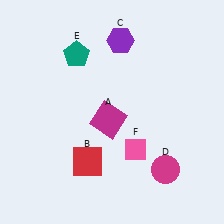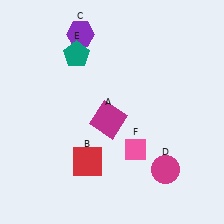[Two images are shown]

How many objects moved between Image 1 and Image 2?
1 object moved between the two images.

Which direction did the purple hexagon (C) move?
The purple hexagon (C) moved left.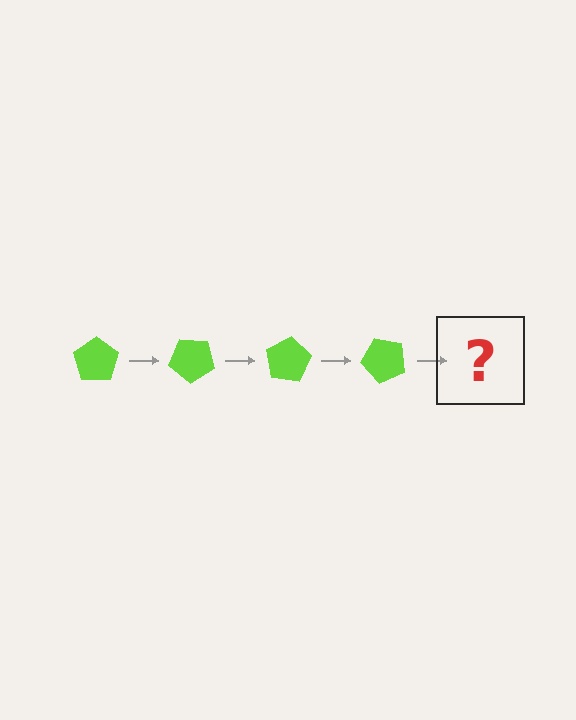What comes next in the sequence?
The next element should be a lime pentagon rotated 160 degrees.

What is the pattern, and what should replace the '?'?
The pattern is that the pentagon rotates 40 degrees each step. The '?' should be a lime pentagon rotated 160 degrees.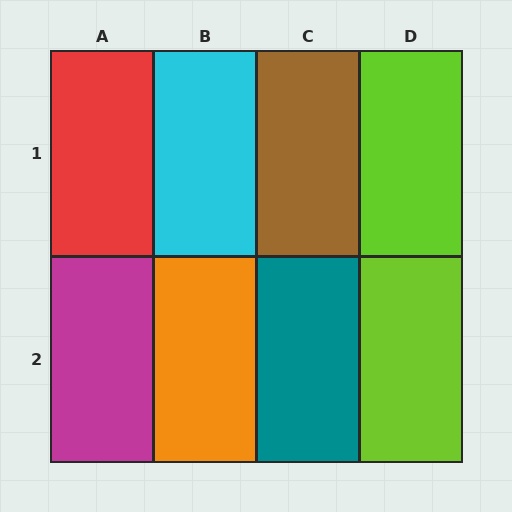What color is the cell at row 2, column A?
Magenta.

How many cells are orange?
1 cell is orange.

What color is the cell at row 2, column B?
Orange.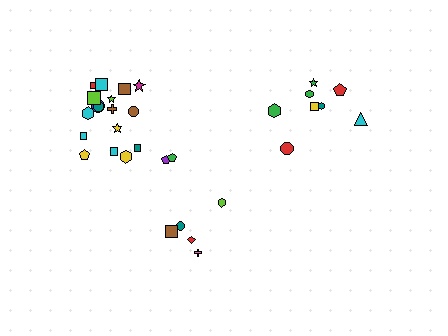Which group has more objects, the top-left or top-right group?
The top-left group.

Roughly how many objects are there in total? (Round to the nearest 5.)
Roughly 30 objects in total.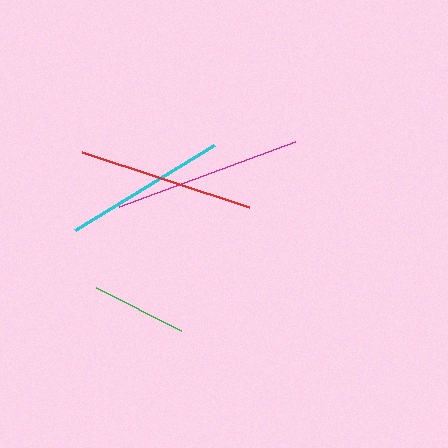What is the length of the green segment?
The green segment is approximately 95 pixels long.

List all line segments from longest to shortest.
From longest to shortest: magenta, red, cyan, green.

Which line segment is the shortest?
The green line is the shortest at approximately 95 pixels.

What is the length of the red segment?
The red segment is approximately 175 pixels long.